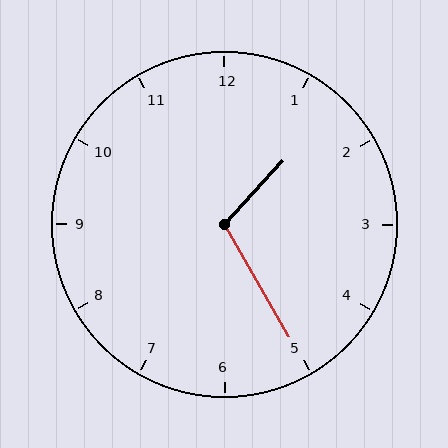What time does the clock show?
1:25.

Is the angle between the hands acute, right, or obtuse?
It is obtuse.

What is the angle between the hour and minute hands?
Approximately 108 degrees.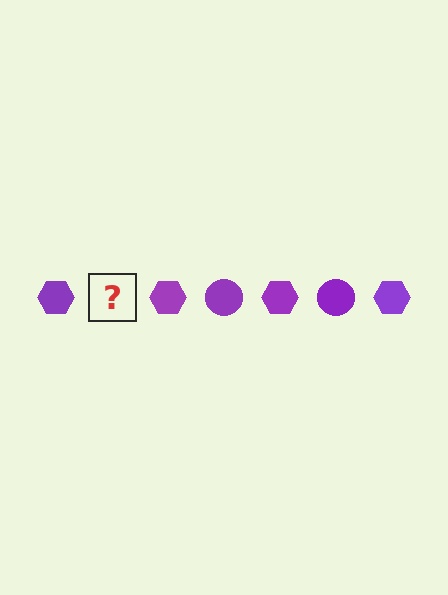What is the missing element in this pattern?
The missing element is a purple circle.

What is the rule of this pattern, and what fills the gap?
The rule is that the pattern cycles through hexagon, circle shapes in purple. The gap should be filled with a purple circle.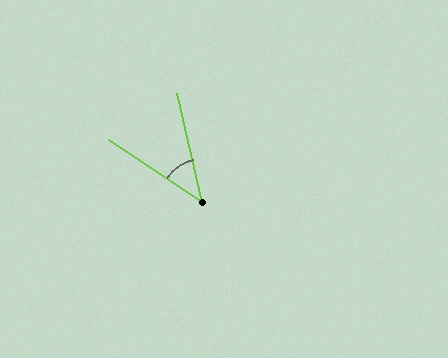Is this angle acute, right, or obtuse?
It is acute.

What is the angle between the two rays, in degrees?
Approximately 44 degrees.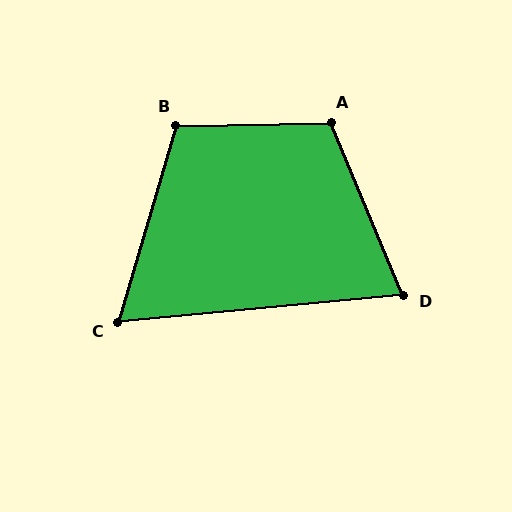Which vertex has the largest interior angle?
A, at approximately 112 degrees.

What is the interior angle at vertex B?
Approximately 107 degrees (obtuse).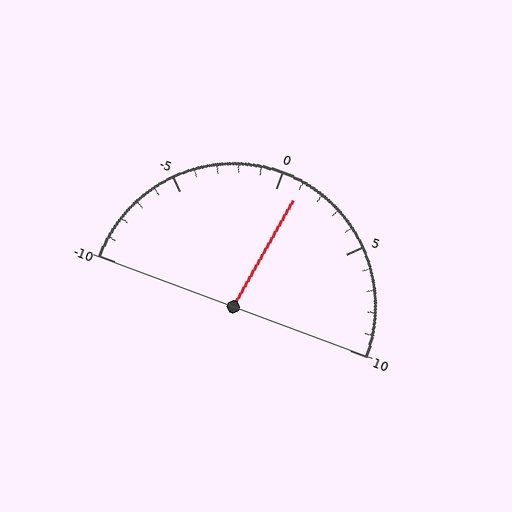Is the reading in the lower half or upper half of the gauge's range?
The reading is in the upper half of the range (-10 to 10).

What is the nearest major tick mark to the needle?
The nearest major tick mark is 0.